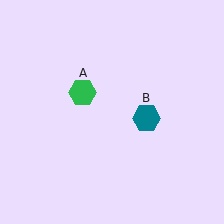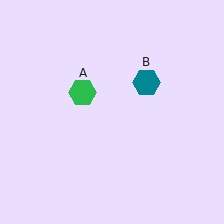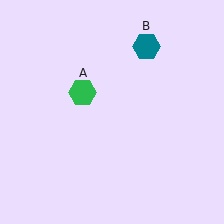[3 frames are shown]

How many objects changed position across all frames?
1 object changed position: teal hexagon (object B).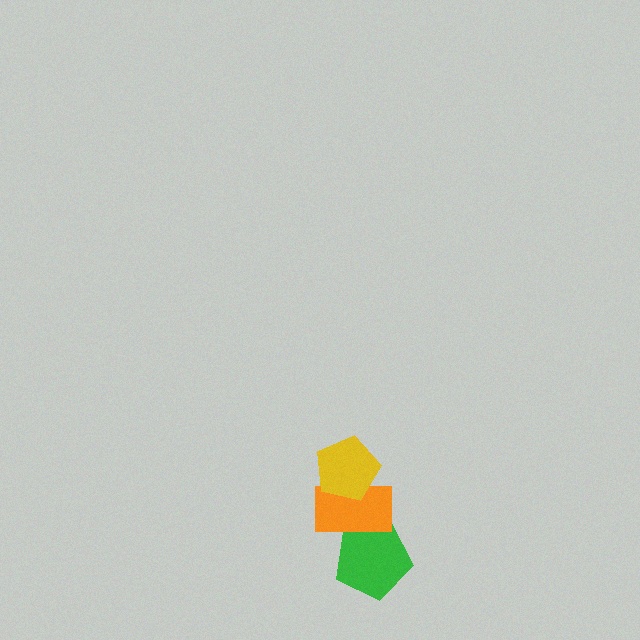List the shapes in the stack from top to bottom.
From top to bottom: the yellow pentagon, the orange rectangle, the green pentagon.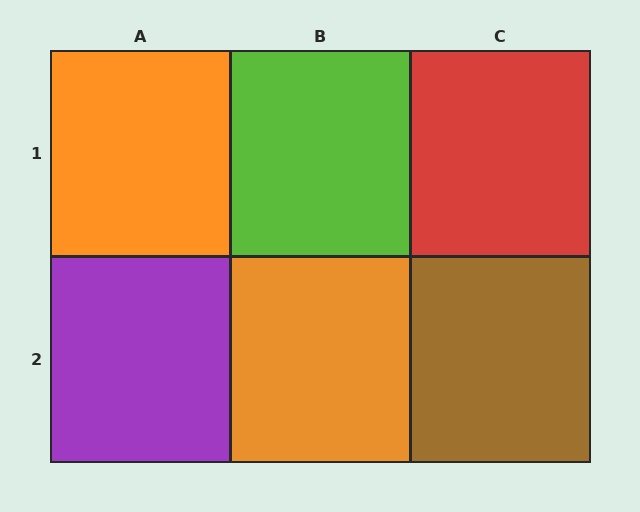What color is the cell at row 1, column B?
Lime.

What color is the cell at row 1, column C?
Red.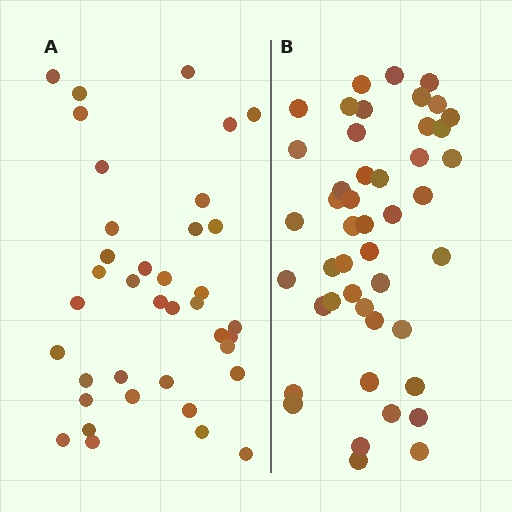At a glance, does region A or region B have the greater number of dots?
Region B (the right region) has more dots.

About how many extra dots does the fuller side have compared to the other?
Region B has roughly 8 or so more dots than region A.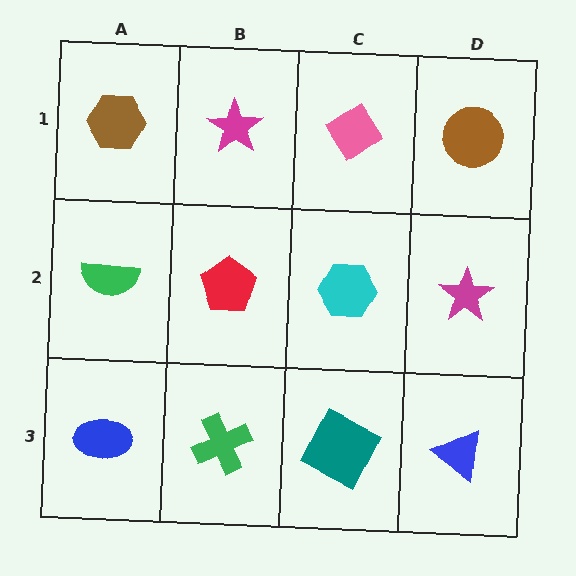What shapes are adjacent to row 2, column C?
A pink diamond (row 1, column C), a teal square (row 3, column C), a red pentagon (row 2, column B), a magenta star (row 2, column D).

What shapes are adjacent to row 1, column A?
A green semicircle (row 2, column A), a magenta star (row 1, column B).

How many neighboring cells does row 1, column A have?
2.